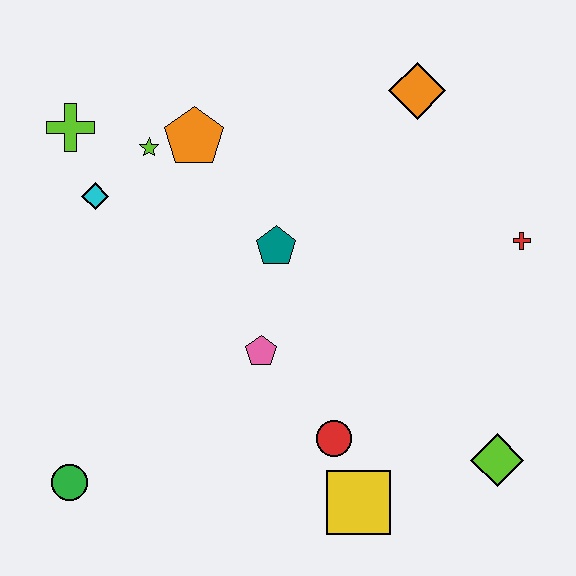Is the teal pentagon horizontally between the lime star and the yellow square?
Yes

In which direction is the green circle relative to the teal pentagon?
The green circle is below the teal pentagon.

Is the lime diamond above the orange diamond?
No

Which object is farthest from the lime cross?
The lime diamond is farthest from the lime cross.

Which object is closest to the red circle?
The yellow square is closest to the red circle.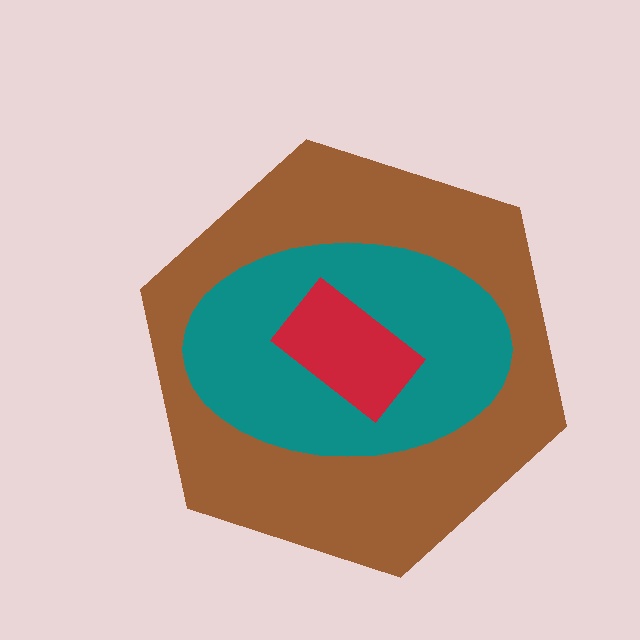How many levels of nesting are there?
3.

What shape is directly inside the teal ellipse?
The red rectangle.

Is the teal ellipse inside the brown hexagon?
Yes.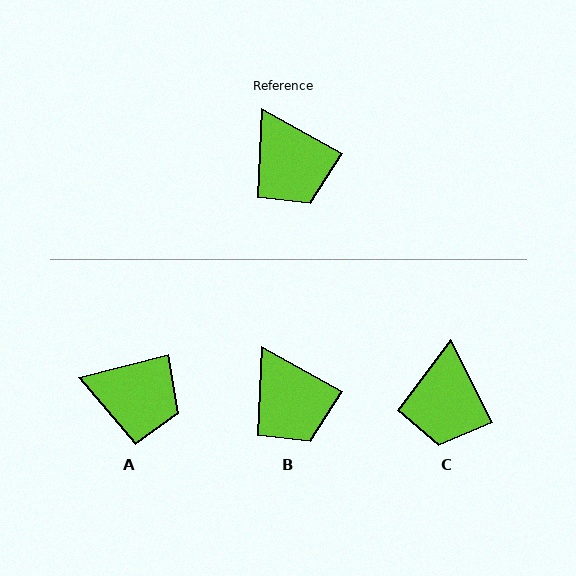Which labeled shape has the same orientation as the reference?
B.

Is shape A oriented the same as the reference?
No, it is off by about 43 degrees.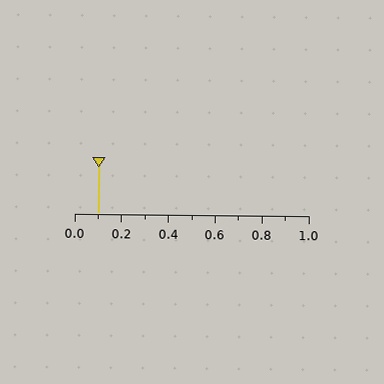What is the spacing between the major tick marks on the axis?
The major ticks are spaced 0.2 apart.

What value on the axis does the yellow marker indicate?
The marker indicates approximately 0.1.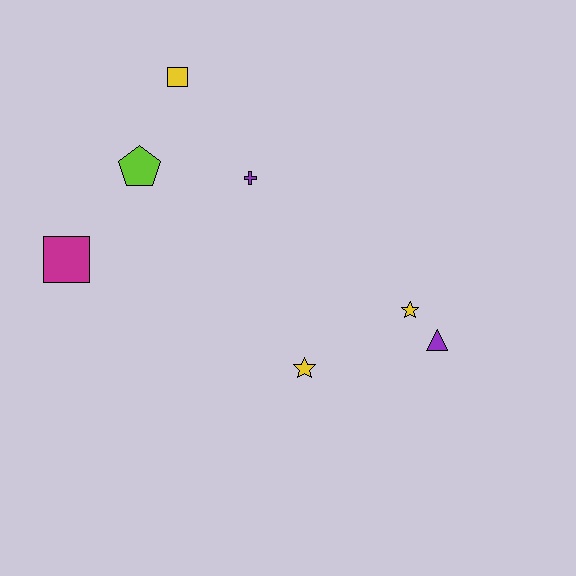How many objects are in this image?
There are 7 objects.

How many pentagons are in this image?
There is 1 pentagon.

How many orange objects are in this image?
There are no orange objects.